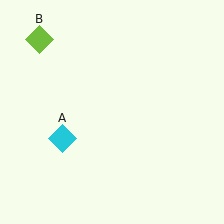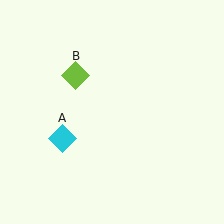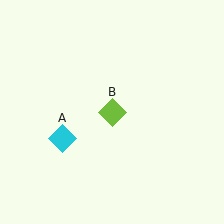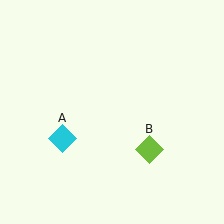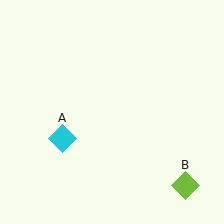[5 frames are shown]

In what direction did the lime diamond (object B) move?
The lime diamond (object B) moved down and to the right.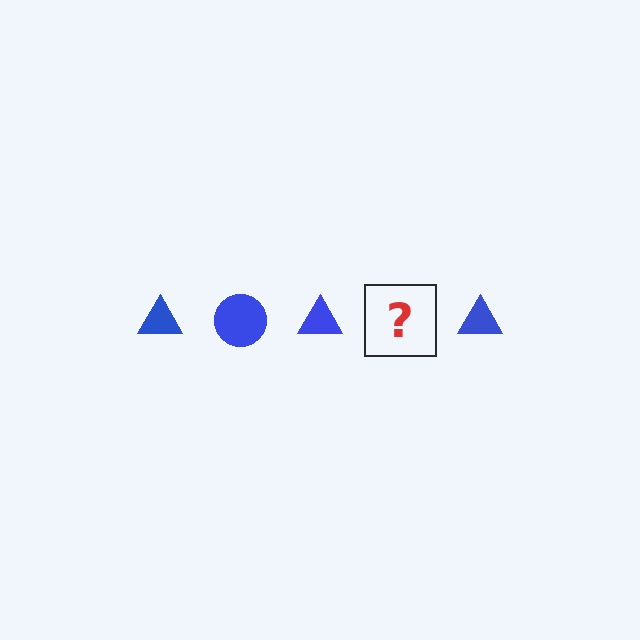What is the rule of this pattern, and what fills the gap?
The rule is that the pattern cycles through triangle, circle shapes in blue. The gap should be filled with a blue circle.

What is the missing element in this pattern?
The missing element is a blue circle.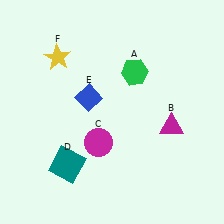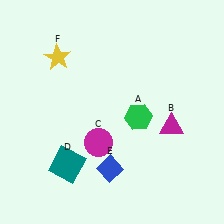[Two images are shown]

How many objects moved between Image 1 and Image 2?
2 objects moved between the two images.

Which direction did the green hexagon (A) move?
The green hexagon (A) moved down.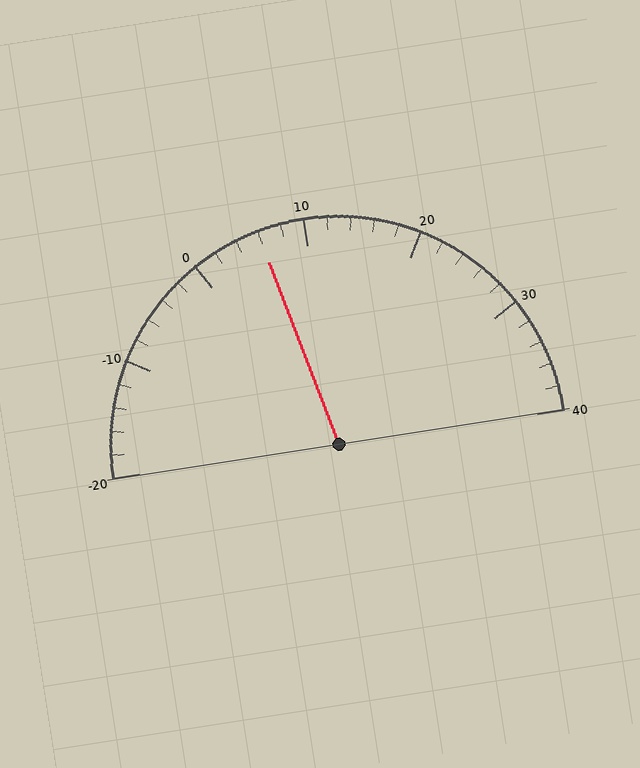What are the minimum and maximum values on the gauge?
The gauge ranges from -20 to 40.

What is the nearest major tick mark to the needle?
The nearest major tick mark is 10.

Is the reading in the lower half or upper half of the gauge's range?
The reading is in the lower half of the range (-20 to 40).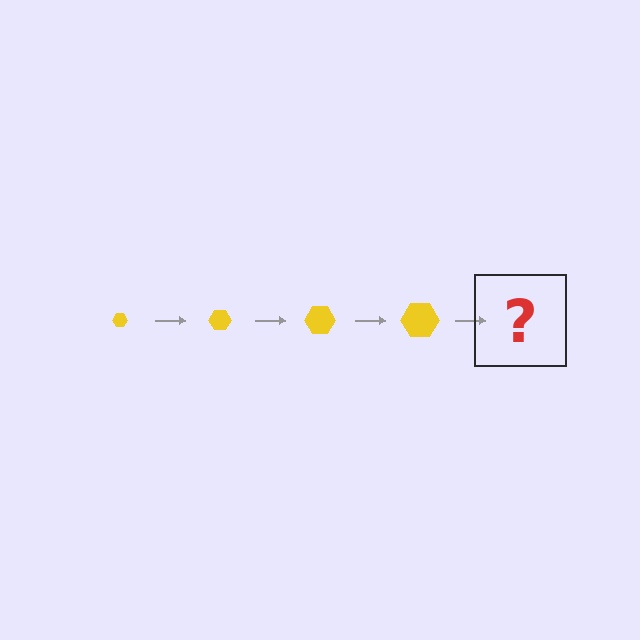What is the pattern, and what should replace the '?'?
The pattern is that the hexagon gets progressively larger each step. The '?' should be a yellow hexagon, larger than the previous one.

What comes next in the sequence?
The next element should be a yellow hexagon, larger than the previous one.